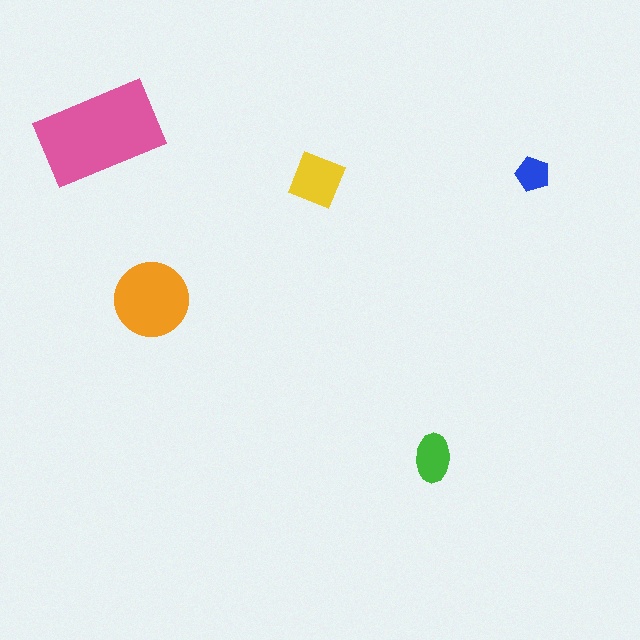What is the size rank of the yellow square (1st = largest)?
3rd.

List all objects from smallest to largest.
The blue pentagon, the green ellipse, the yellow square, the orange circle, the pink rectangle.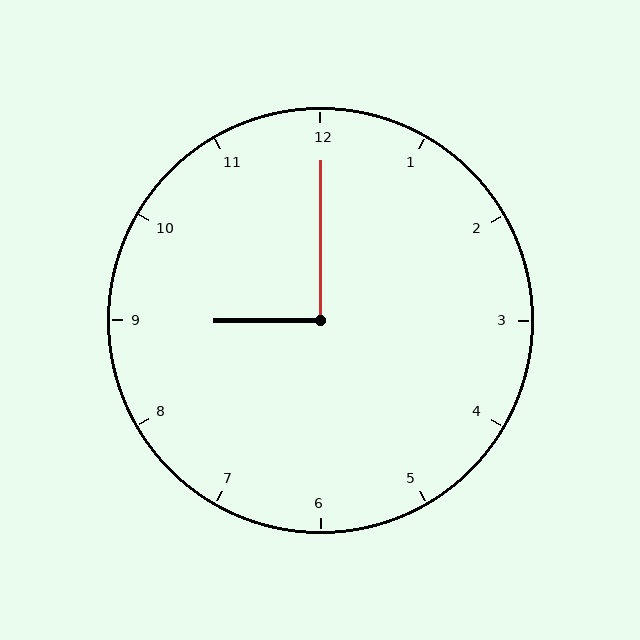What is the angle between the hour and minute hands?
Approximately 90 degrees.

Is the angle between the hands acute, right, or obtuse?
It is right.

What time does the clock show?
9:00.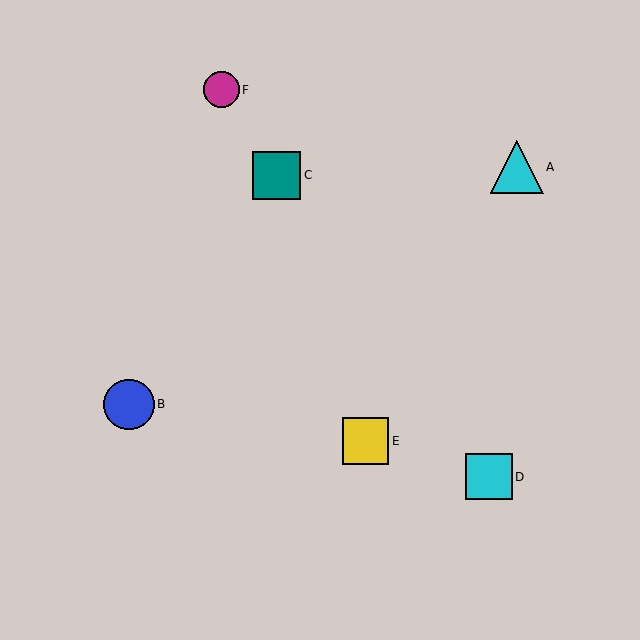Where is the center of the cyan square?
The center of the cyan square is at (489, 477).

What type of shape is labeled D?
Shape D is a cyan square.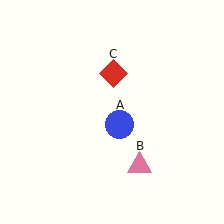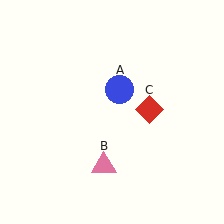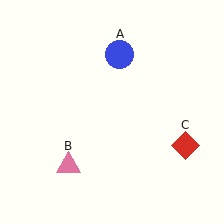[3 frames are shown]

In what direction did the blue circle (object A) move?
The blue circle (object A) moved up.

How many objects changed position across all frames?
3 objects changed position: blue circle (object A), pink triangle (object B), red diamond (object C).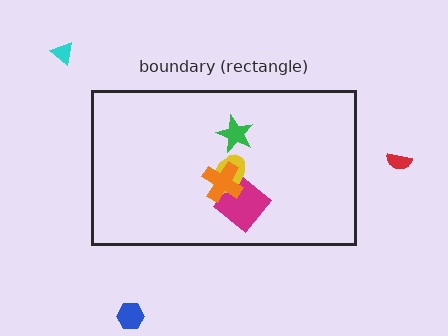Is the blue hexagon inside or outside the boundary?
Outside.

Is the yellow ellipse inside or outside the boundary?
Inside.